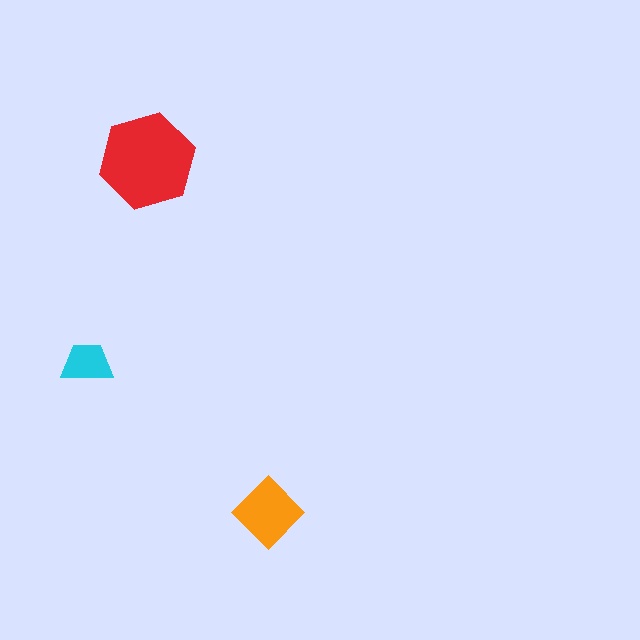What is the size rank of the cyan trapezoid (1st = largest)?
3rd.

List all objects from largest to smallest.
The red hexagon, the orange diamond, the cyan trapezoid.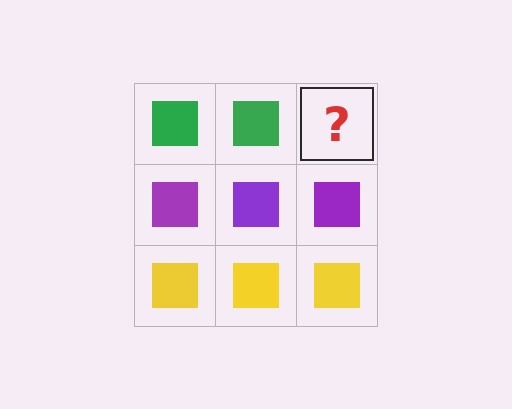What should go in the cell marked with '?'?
The missing cell should contain a green square.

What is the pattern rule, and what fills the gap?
The rule is that each row has a consistent color. The gap should be filled with a green square.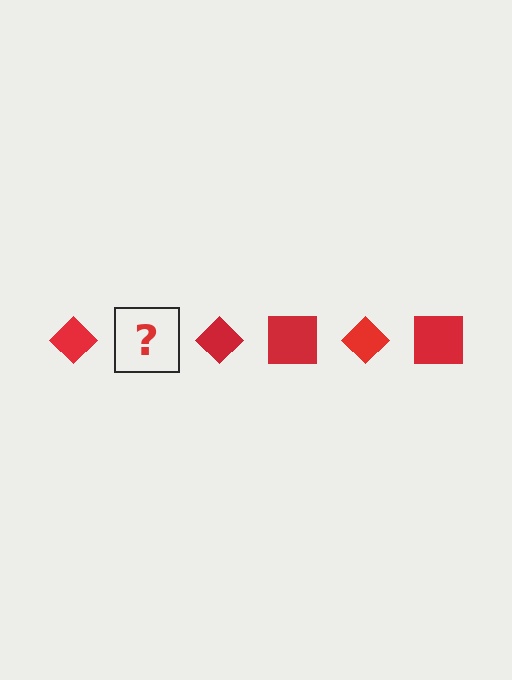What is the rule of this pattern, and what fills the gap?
The rule is that the pattern cycles through diamond, square shapes in red. The gap should be filled with a red square.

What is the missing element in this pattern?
The missing element is a red square.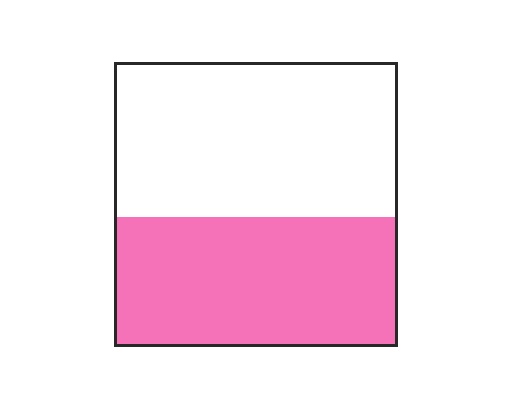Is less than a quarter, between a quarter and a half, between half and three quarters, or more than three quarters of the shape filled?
Between a quarter and a half.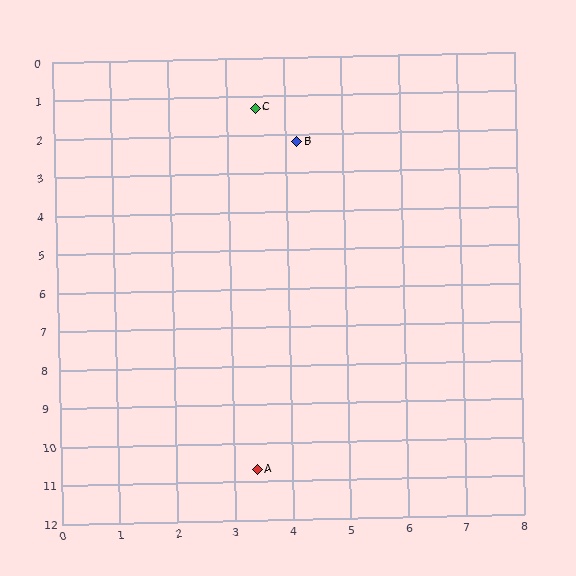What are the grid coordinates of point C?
Point C is at approximately (3.5, 1.3).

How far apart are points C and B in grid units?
Points C and B are about 1.1 grid units apart.